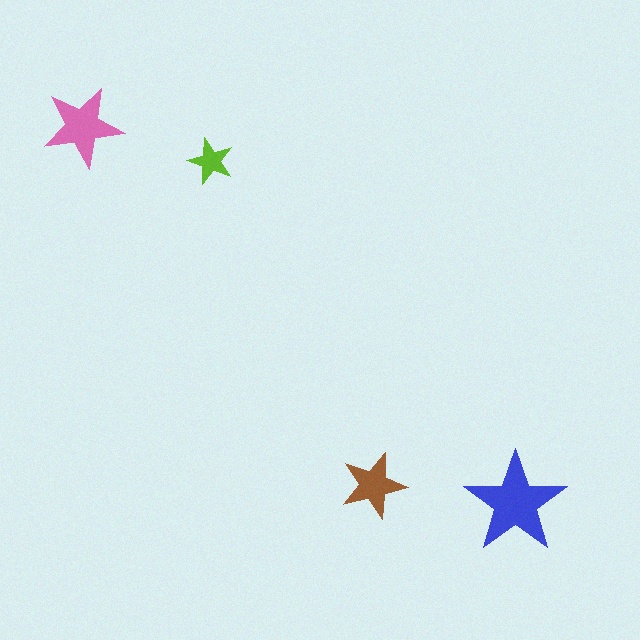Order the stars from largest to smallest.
the blue one, the pink one, the brown one, the lime one.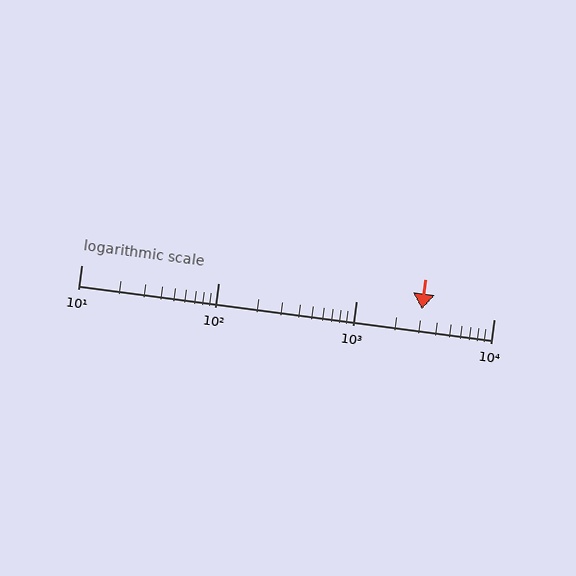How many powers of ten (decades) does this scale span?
The scale spans 3 decades, from 10 to 10000.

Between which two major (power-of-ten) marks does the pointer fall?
The pointer is between 1000 and 10000.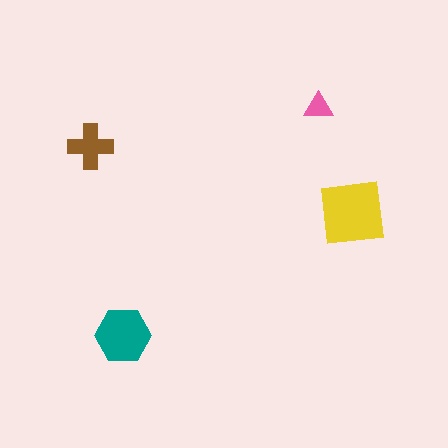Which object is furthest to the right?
The yellow square is rightmost.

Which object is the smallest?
The pink triangle.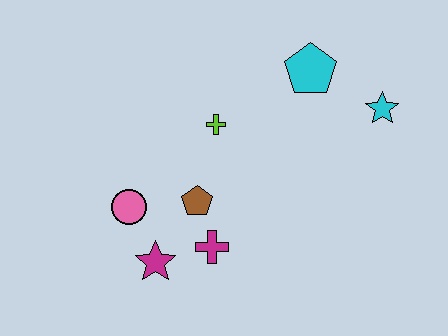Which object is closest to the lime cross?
The brown pentagon is closest to the lime cross.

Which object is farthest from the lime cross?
The cyan star is farthest from the lime cross.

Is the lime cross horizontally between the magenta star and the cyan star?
Yes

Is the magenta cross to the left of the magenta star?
No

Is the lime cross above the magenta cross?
Yes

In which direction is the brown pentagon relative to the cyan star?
The brown pentagon is to the left of the cyan star.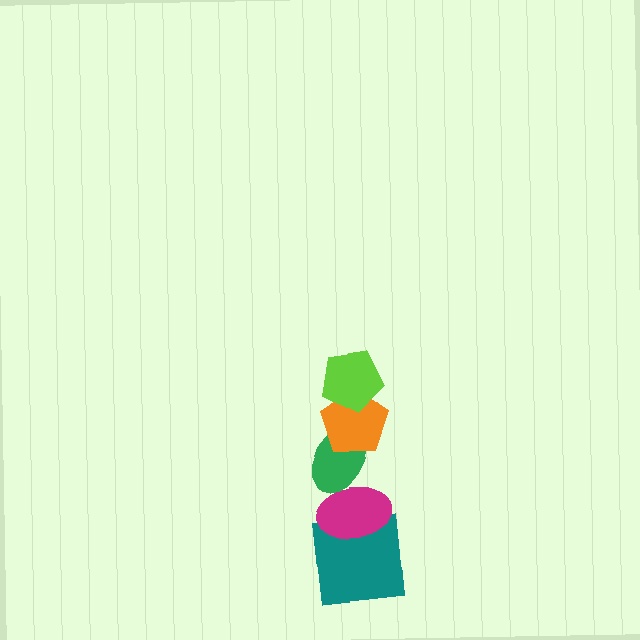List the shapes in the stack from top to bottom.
From top to bottom: the lime pentagon, the orange pentagon, the green ellipse, the magenta ellipse, the teal square.